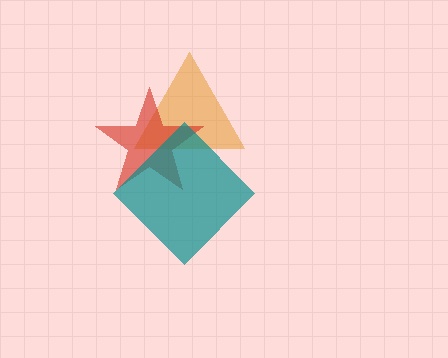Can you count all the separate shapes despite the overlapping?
Yes, there are 3 separate shapes.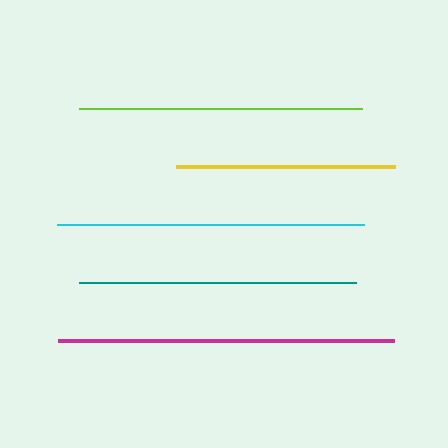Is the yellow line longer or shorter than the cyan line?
The cyan line is longer than the yellow line.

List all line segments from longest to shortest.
From longest to shortest: magenta, cyan, lime, teal, yellow.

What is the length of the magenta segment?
The magenta segment is approximately 336 pixels long.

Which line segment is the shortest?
The yellow line is the shortest at approximately 219 pixels.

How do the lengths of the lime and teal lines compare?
The lime and teal lines are approximately the same length.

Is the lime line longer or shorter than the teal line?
The lime line is longer than the teal line.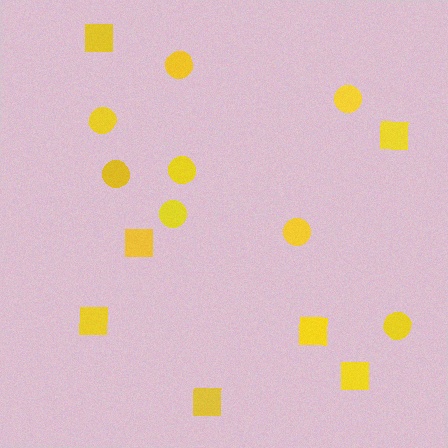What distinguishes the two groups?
There are 2 groups: one group of squares (7) and one group of circles (8).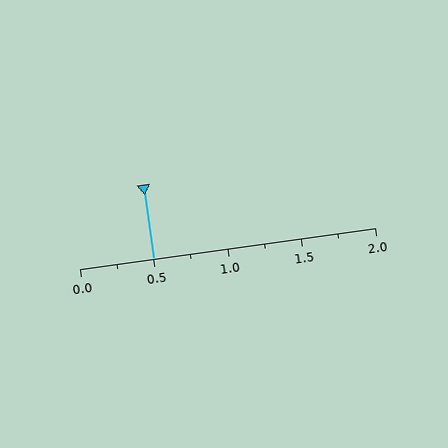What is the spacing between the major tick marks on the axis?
The major ticks are spaced 0.5 apart.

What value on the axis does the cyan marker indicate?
The marker indicates approximately 0.5.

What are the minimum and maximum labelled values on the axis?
The axis runs from 0.0 to 2.0.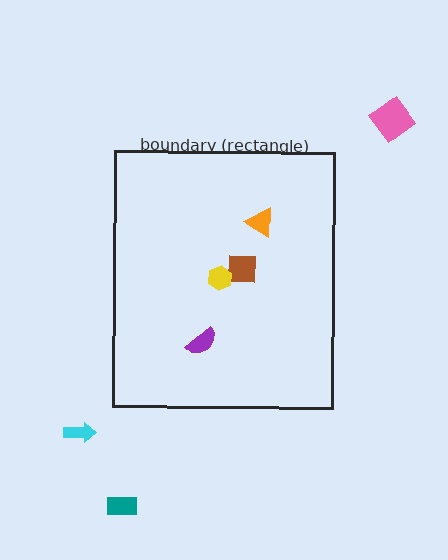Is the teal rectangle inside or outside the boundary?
Outside.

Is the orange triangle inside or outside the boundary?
Inside.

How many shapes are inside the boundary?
4 inside, 3 outside.